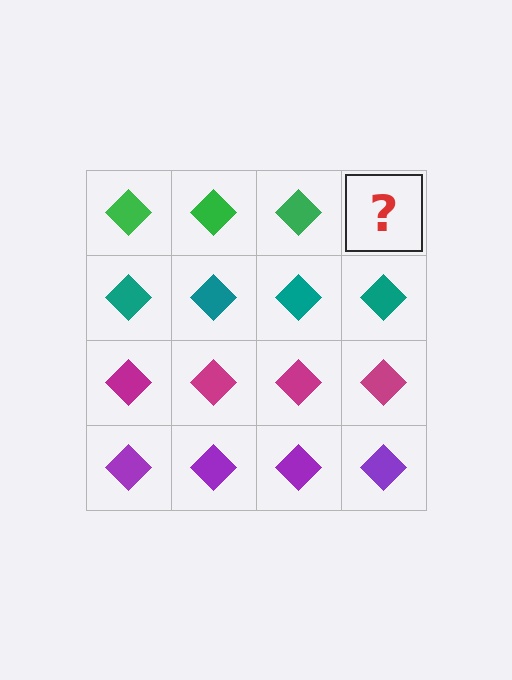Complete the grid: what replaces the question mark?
The question mark should be replaced with a green diamond.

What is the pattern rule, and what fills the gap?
The rule is that each row has a consistent color. The gap should be filled with a green diamond.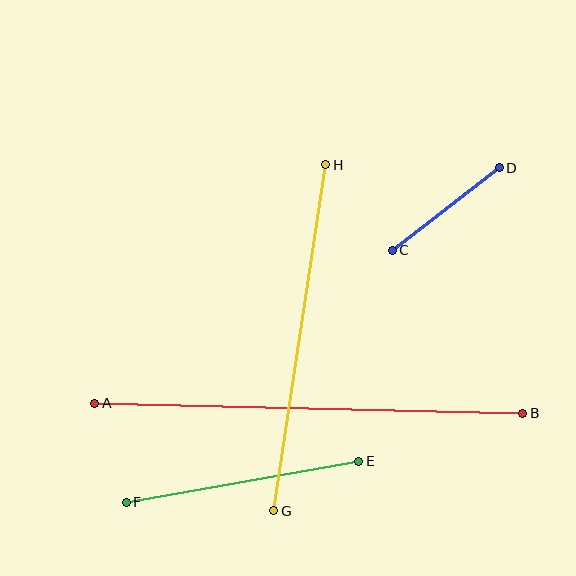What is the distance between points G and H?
The distance is approximately 350 pixels.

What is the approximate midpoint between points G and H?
The midpoint is at approximately (300, 338) pixels.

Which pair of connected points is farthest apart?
Points A and B are farthest apart.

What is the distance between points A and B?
The distance is approximately 428 pixels.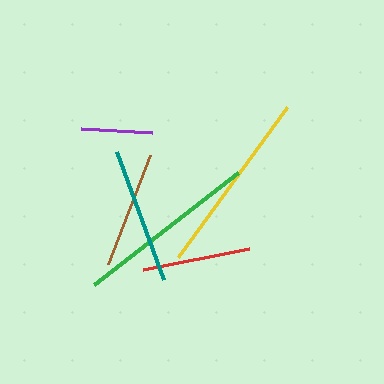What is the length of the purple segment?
The purple segment is approximately 72 pixels long.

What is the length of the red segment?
The red segment is approximately 109 pixels long.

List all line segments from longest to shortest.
From longest to shortest: yellow, green, teal, brown, red, purple.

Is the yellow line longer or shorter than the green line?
The yellow line is longer than the green line.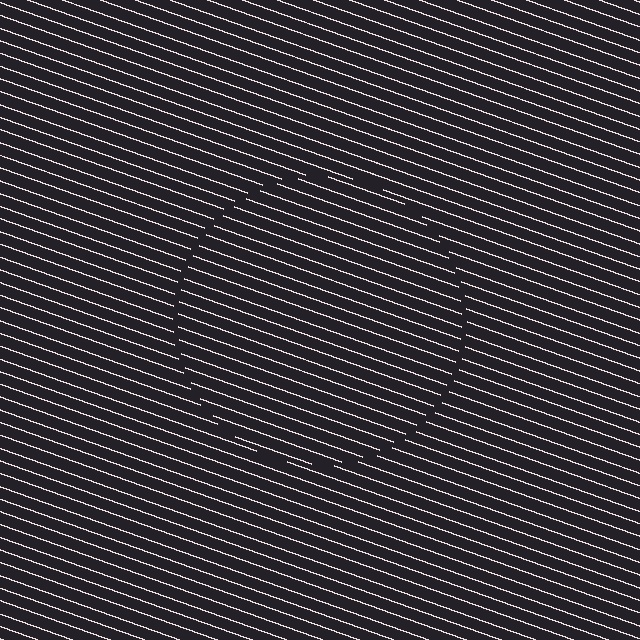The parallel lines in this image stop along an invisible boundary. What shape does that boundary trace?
An illusory circle. The interior of the shape contains the same grating, shifted by half a period — the contour is defined by the phase discontinuity where line-ends from the inner and outer gratings abut.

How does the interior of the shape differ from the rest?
The interior of the shape contains the same grating, shifted by half a period — the contour is defined by the phase discontinuity where line-ends from the inner and outer gratings abut.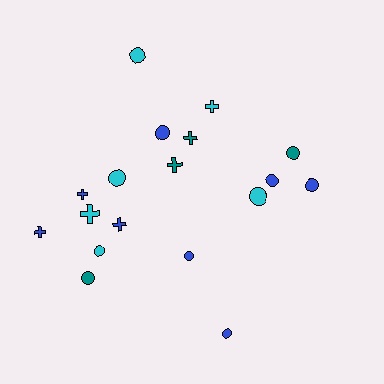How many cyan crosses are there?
There are 2 cyan crosses.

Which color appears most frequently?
Blue, with 8 objects.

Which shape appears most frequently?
Circle, with 11 objects.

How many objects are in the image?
There are 18 objects.